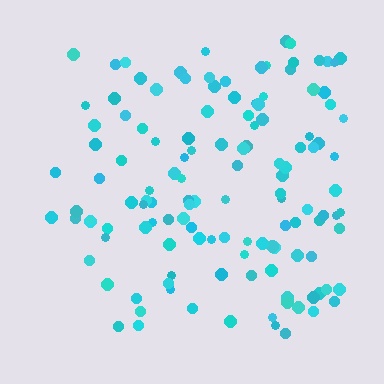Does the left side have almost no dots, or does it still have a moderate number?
Still a moderate number, just noticeably fewer than the right.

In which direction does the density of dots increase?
From left to right, with the right side densest.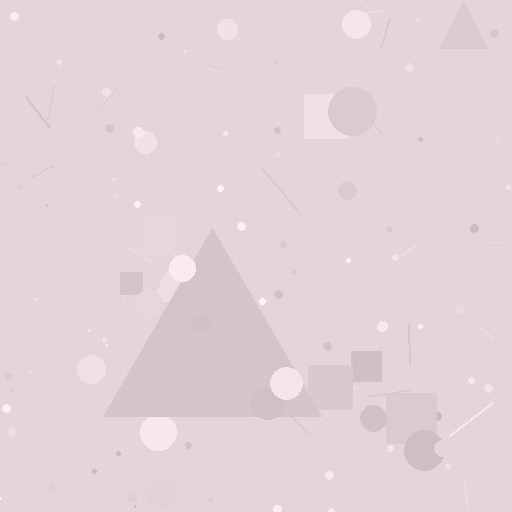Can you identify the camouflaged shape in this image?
The camouflaged shape is a triangle.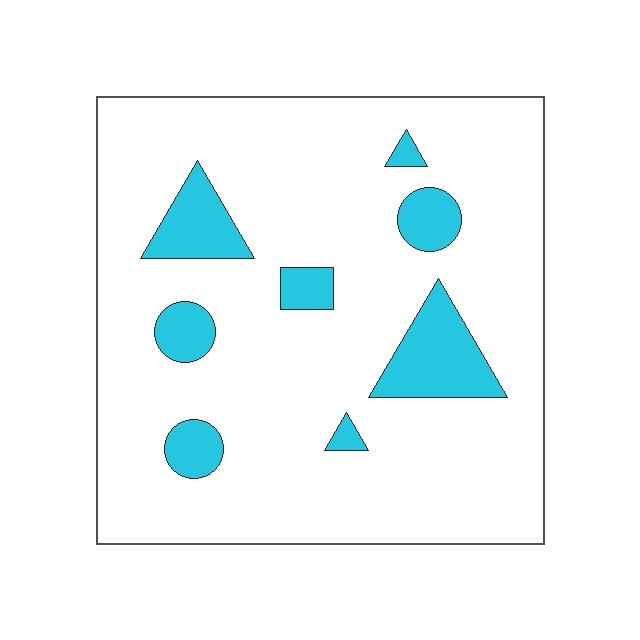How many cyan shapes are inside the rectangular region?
8.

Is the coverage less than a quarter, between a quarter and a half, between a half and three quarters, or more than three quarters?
Less than a quarter.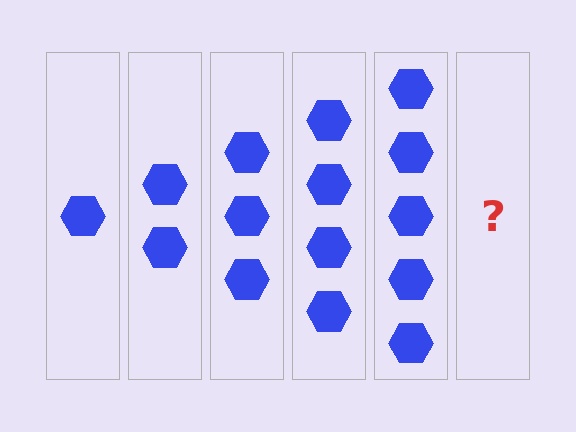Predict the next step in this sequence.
The next step is 6 hexagons.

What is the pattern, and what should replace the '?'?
The pattern is that each step adds one more hexagon. The '?' should be 6 hexagons.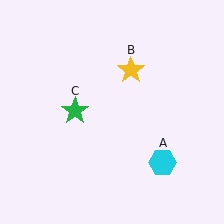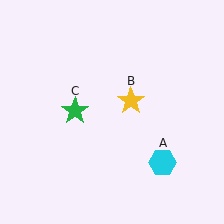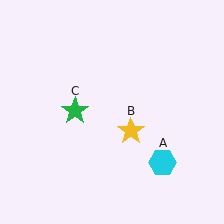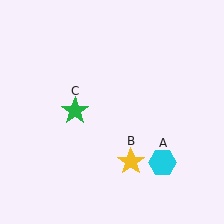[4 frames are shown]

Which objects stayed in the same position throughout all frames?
Cyan hexagon (object A) and green star (object C) remained stationary.